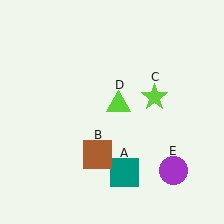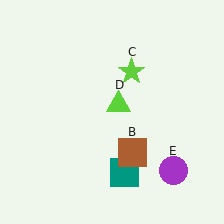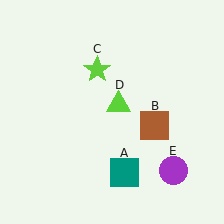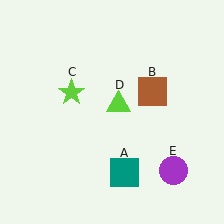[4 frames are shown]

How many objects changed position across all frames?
2 objects changed position: brown square (object B), lime star (object C).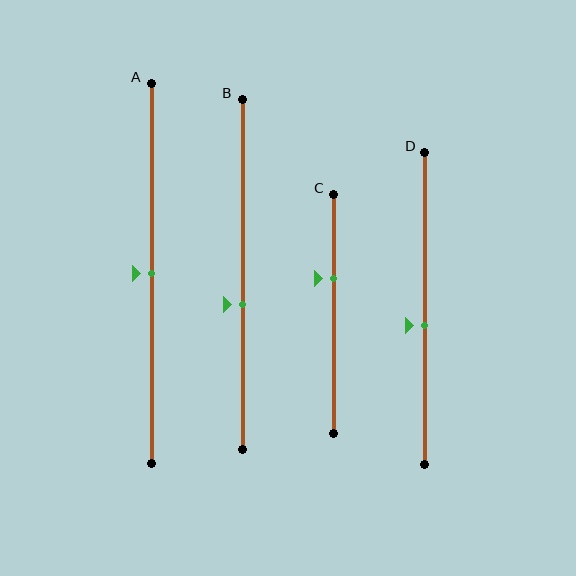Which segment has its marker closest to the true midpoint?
Segment A has its marker closest to the true midpoint.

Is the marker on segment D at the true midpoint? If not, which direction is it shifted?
No, the marker on segment D is shifted downward by about 5% of the segment length.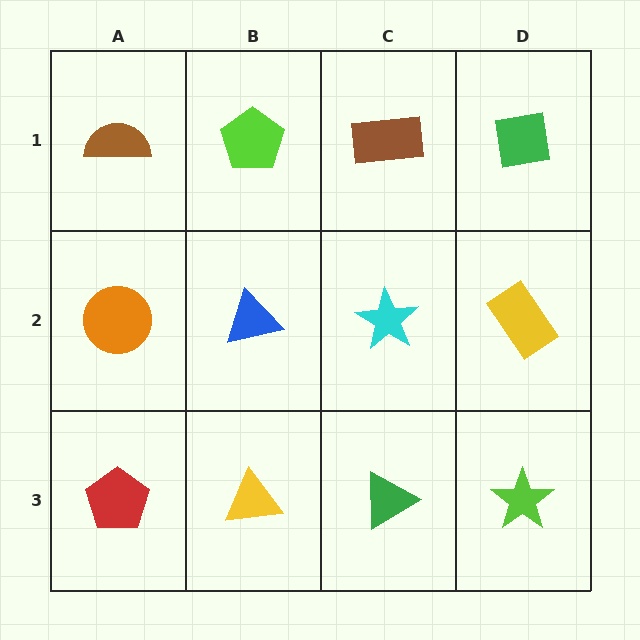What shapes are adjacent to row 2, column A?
A brown semicircle (row 1, column A), a red pentagon (row 3, column A), a blue triangle (row 2, column B).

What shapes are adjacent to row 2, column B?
A lime pentagon (row 1, column B), a yellow triangle (row 3, column B), an orange circle (row 2, column A), a cyan star (row 2, column C).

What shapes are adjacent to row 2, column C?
A brown rectangle (row 1, column C), a green triangle (row 3, column C), a blue triangle (row 2, column B), a yellow rectangle (row 2, column D).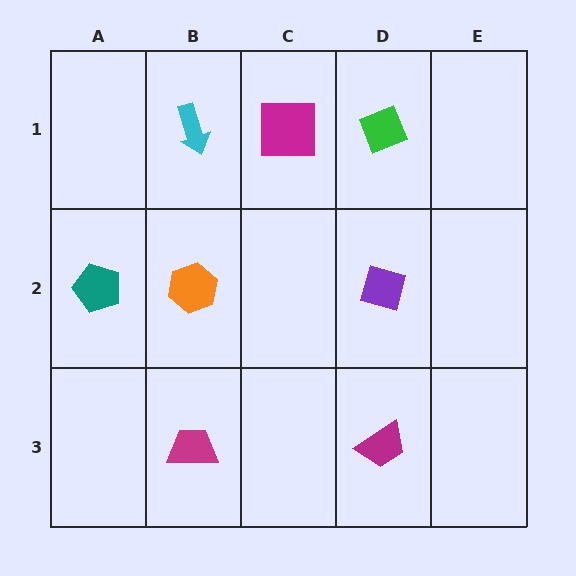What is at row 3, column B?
A magenta trapezoid.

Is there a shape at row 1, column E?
No, that cell is empty.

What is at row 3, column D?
A magenta trapezoid.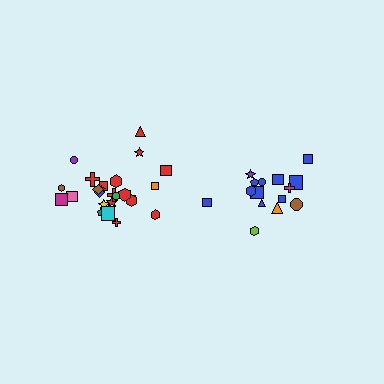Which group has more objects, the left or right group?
The left group.